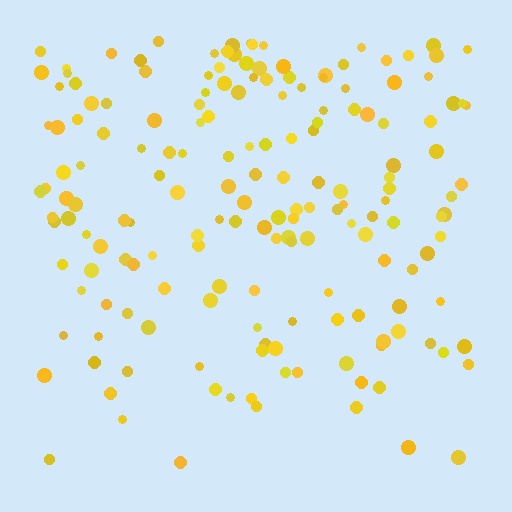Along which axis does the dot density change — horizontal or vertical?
Vertical.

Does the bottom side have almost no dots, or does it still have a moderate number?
Still a moderate number, just noticeably fewer than the top.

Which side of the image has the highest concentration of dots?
The top.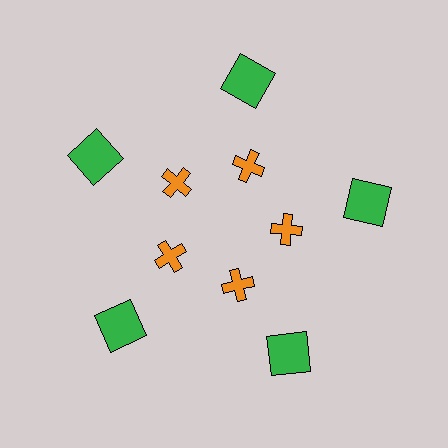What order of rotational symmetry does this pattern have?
This pattern has 5-fold rotational symmetry.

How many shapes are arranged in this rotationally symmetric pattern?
There are 10 shapes, arranged in 5 groups of 2.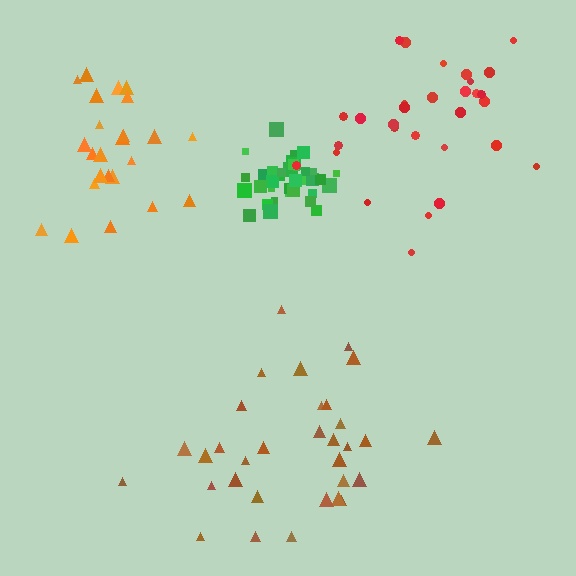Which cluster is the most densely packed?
Green.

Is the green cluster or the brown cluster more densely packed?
Green.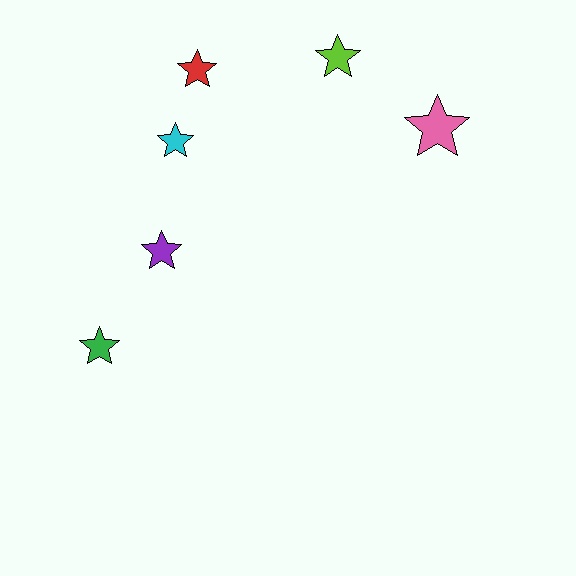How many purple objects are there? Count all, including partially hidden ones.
There is 1 purple object.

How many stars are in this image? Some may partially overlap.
There are 6 stars.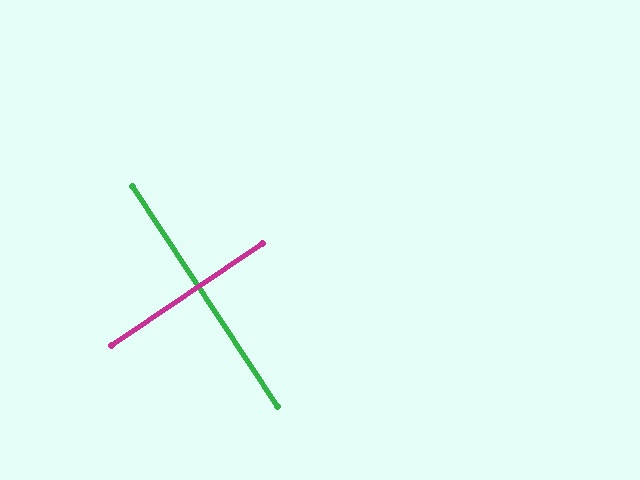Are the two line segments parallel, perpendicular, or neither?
Perpendicular — they meet at approximately 89°.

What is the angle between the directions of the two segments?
Approximately 89 degrees.